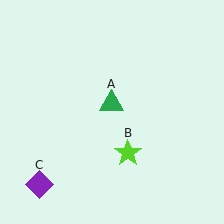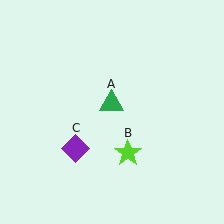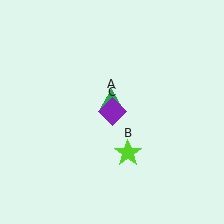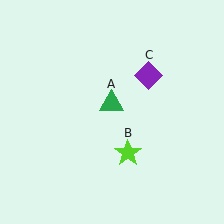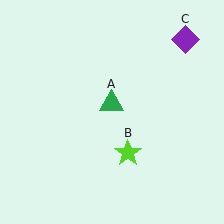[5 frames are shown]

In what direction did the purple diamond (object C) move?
The purple diamond (object C) moved up and to the right.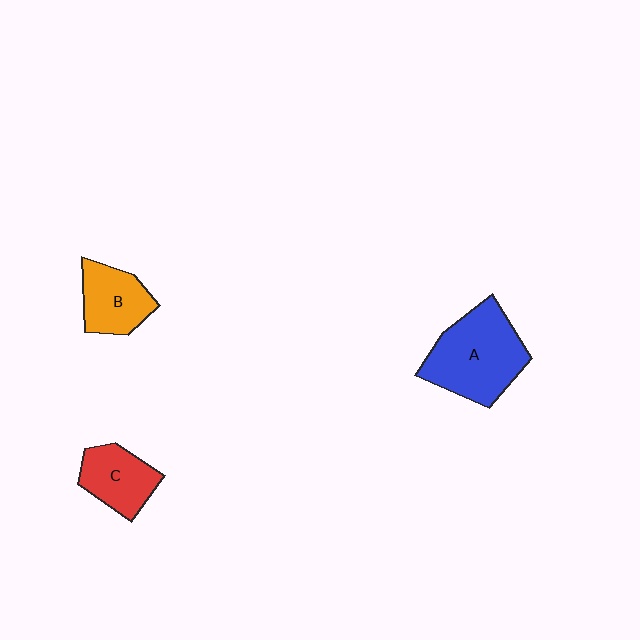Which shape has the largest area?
Shape A (blue).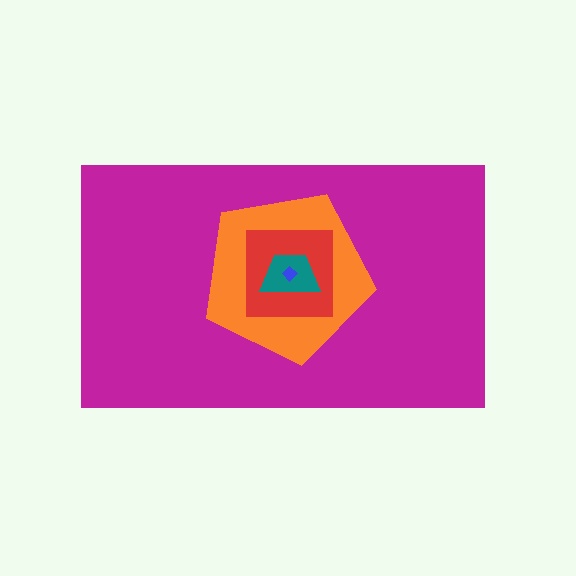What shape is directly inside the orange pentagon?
The red square.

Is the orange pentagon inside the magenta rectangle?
Yes.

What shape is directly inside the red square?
The teal trapezoid.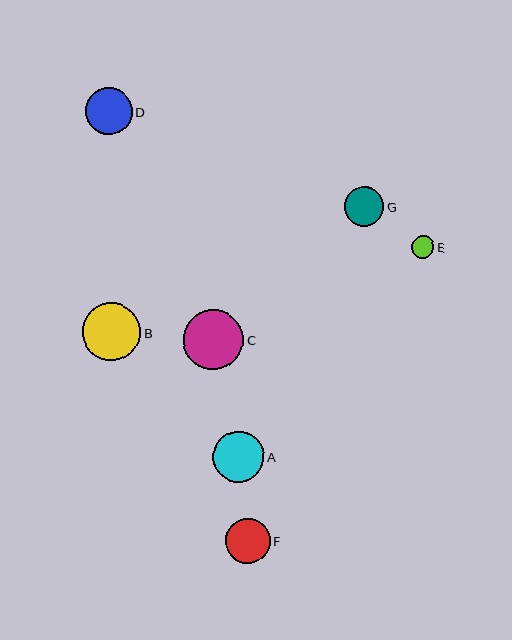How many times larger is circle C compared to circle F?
Circle C is approximately 1.3 times the size of circle F.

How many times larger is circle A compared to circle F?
Circle A is approximately 1.1 times the size of circle F.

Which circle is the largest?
Circle C is the largest with a size of approximately 60 pixels.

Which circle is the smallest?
Circle E is the smallest with a size of approximately 23 pixels.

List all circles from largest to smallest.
From largest to smallest: C, B, A, D, F, G, E.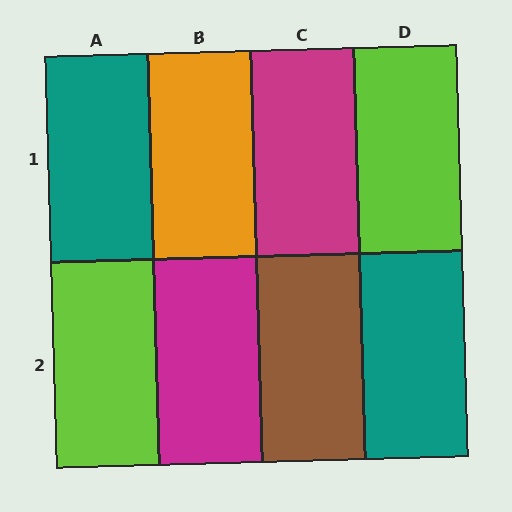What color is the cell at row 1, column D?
Lime.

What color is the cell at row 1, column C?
Magenta.